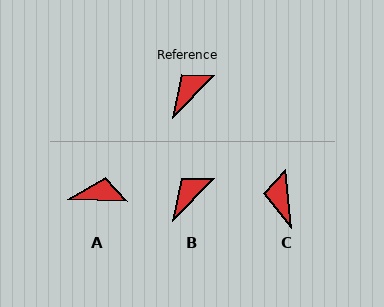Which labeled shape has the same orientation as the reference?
B.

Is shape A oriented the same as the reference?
No, it is off by about 48 degrees.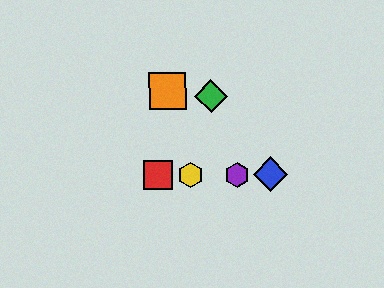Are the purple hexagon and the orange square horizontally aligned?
No, the purple hexagon is at y≈175 and the orange square is at y≈91.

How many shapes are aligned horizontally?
4 shapes (the red square, the blue diamond, the yellow hexagon, the purple hexagon) are aligned horizontally.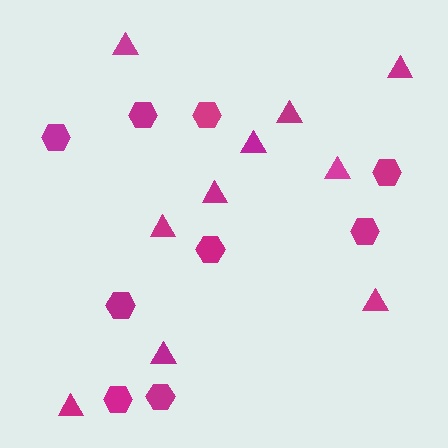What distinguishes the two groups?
There are 2 groups: one group of triangles (10) and one group of hexagons (9).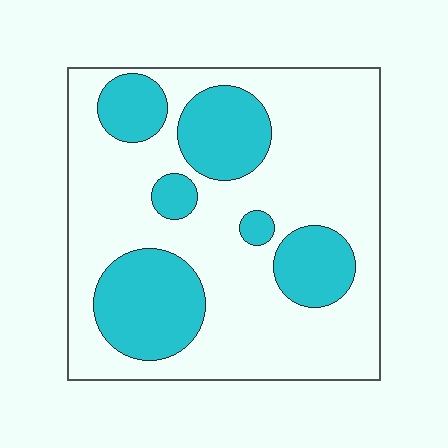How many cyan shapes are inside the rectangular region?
6.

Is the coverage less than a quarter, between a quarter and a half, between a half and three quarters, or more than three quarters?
Between a quarter and a half.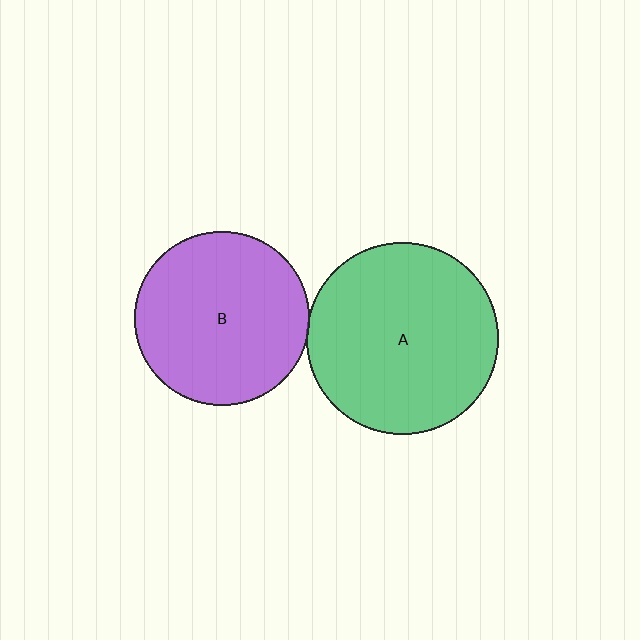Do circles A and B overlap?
Yes.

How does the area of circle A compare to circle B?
Approximately 1.2 times.